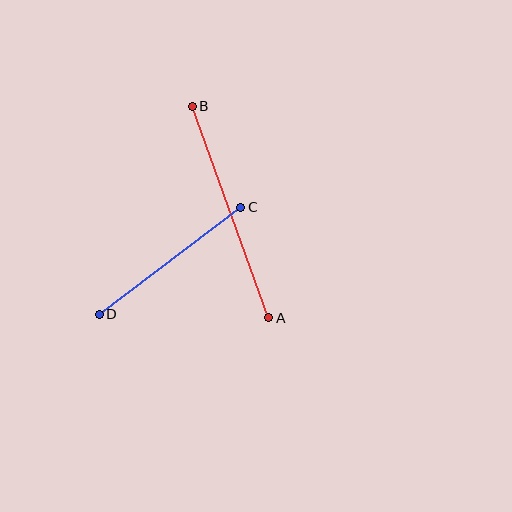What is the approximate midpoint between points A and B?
The midpoint is at approximately (231, 212) pixels.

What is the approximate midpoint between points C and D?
The midpoint is at approximately (170, 261) pixels.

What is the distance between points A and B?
The distance is approximately 225 pixels.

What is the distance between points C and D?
The distance is approximately 177 pixels.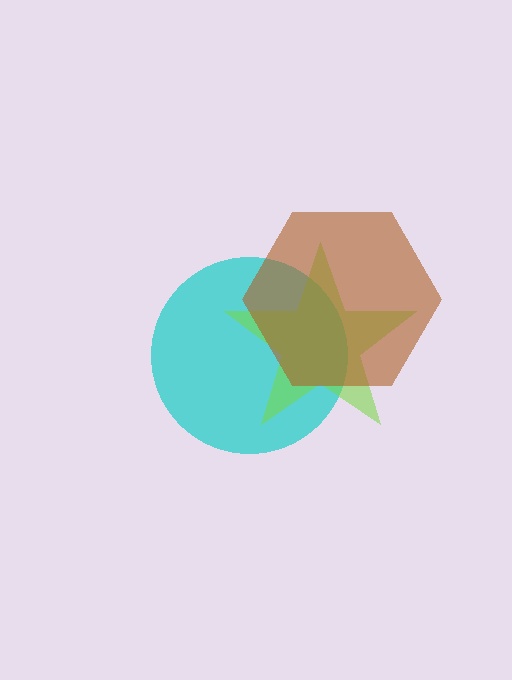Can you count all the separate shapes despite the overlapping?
Yes, there are 3 separate shapes.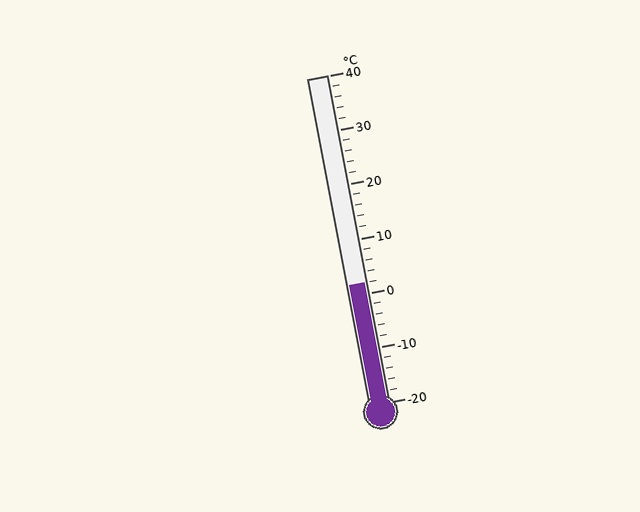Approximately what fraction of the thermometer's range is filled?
The thermometer is filled to approximately 35% of its range.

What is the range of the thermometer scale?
The thermometer scale ranges from -20°C to 40°C.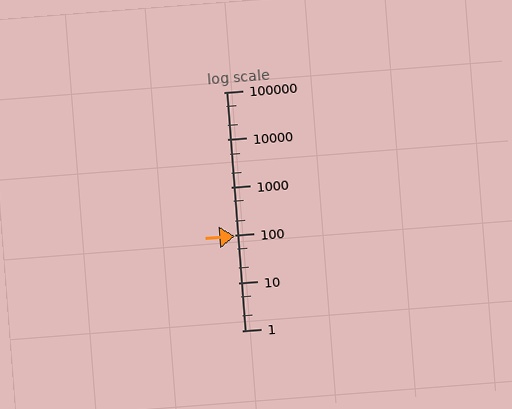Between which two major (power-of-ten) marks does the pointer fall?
The pointer is between 10 and 100.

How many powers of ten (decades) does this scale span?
The scale spans 5 decades, from 1 to 100000.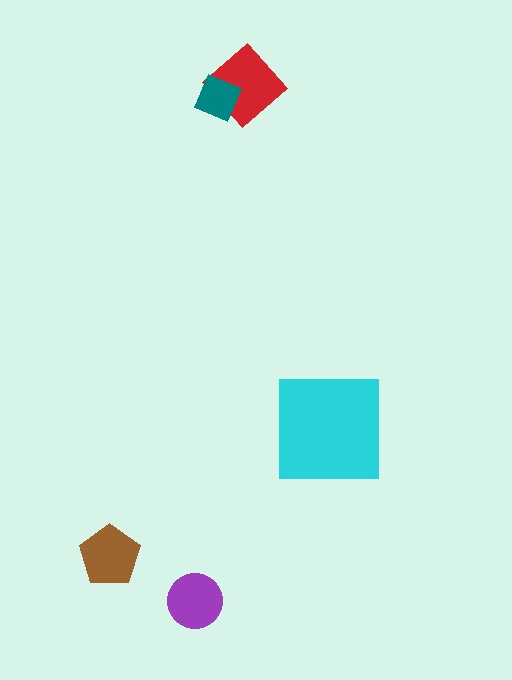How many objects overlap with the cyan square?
0 objects overlap with the cyan square.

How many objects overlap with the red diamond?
1 object overlaps with the red diamond.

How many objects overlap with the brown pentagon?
0 objects overlap with the brown pentagon.